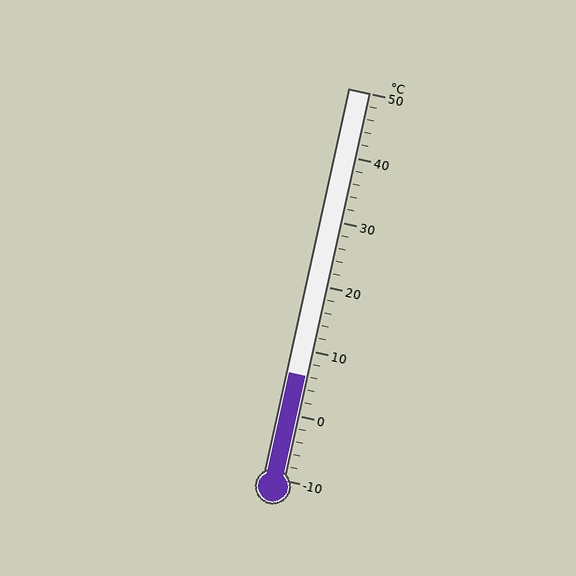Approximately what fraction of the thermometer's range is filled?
The thermometer is filled to approximately 25% of its range.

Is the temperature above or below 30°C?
The temperature is below 30°C.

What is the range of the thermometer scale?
The thermometer scale ranges from -10°C to 50°C.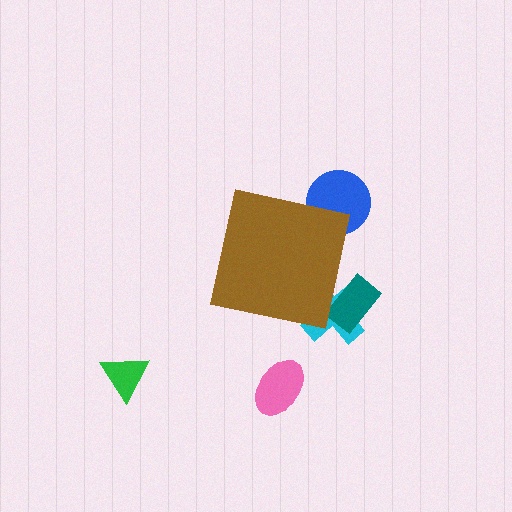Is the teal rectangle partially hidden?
Yes, the teal rectangle is partially hidden behind the brown square.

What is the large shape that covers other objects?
A brown square.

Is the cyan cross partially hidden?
Yes, the cyan cross is partially hidden behind the brown square.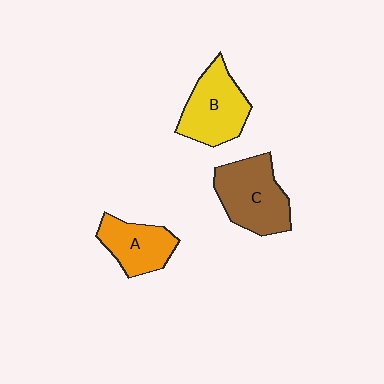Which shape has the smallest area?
Shape A (orange).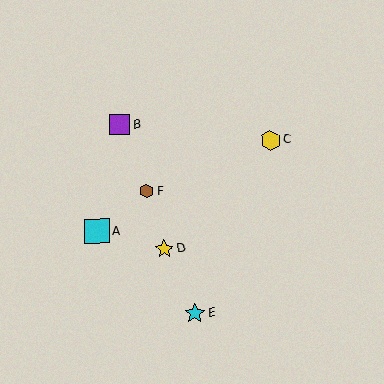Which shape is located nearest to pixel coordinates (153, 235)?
The yellow star (labeled D) at (164, 249) is nearest to that location.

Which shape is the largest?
The cyan square (labeled A) is the largest.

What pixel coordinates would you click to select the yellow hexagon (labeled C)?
Click at (270, 140) to select the yellow hexagon C.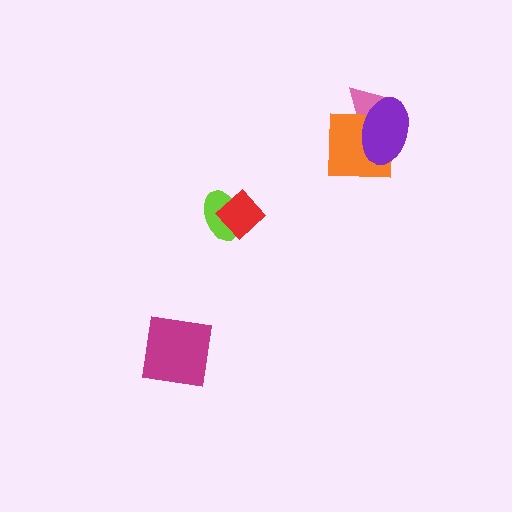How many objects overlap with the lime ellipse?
1 object overlaps with the lime ellipse.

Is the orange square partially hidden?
Yes, it is partially covered by another shape.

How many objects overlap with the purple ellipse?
2 objects overlap with the purple ellipse.